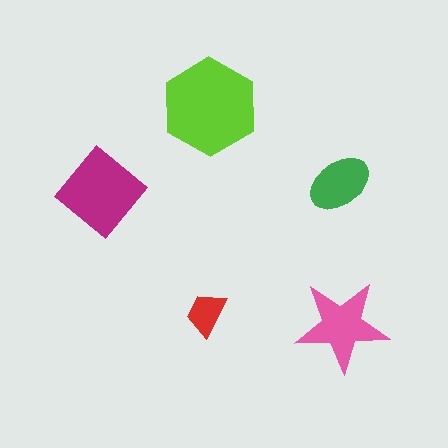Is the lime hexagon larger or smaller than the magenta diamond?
Larger.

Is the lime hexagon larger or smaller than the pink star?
Larger.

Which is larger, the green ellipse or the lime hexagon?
The lime hexagon.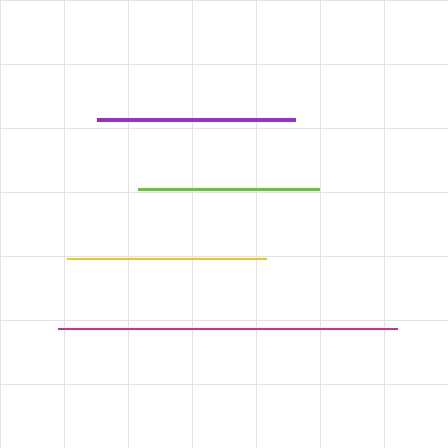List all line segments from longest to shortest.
From longest to shortest: magenta, yellow, purple, lime.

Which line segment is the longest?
The magenta line is the longest at approximately 338 pixels.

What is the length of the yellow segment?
The yellow segment is approximately 199 pixels long.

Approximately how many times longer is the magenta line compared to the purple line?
The magenta line is approximately 1.7 times the length of the purple line.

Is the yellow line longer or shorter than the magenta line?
The magenta line is longer than the yellow line.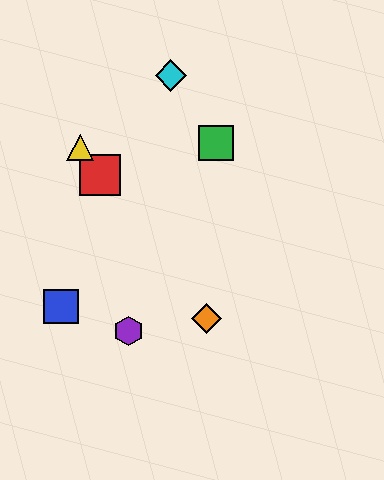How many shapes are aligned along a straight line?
3 shapes (the red square, the yellow triangle, the orange diamond) are aligned along a straight line.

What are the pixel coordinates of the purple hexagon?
The purple hexagon is at (129, 331).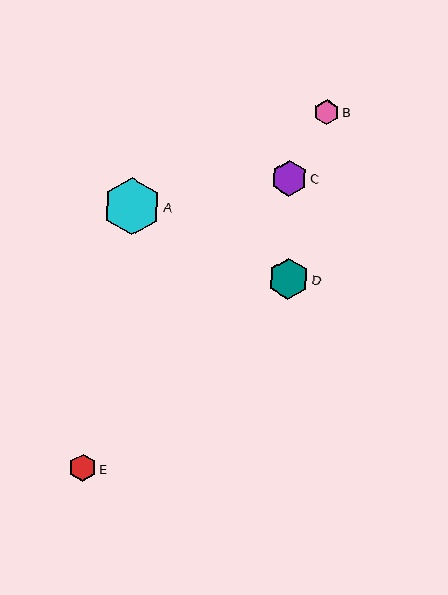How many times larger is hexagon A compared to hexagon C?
Hexagon A is approximately 1.6 times the size of hexagon C.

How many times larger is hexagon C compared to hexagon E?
Hexagon C is approximately 1.3 times the size of hexagon E.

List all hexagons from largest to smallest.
From largest to smallest: A, D, C, E, B.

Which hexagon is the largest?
Hexagon A is the largest with a size of approximately 57 pixels.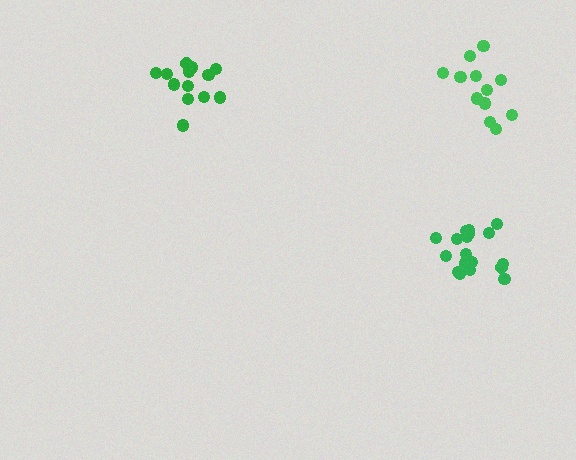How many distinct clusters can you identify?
There are 3 distinct clusters.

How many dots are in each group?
Group 1: 13 dots, Group 2: 18 dots, Group 3: 12 dots (43 total).